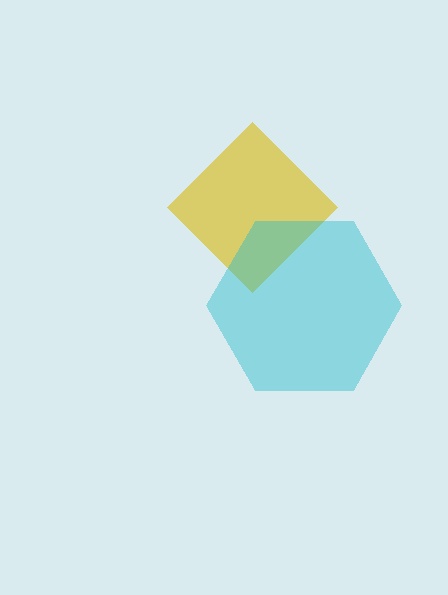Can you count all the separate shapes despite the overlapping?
Yes, there are 2 separate shapes.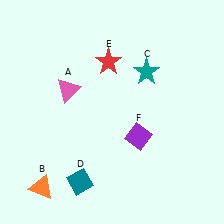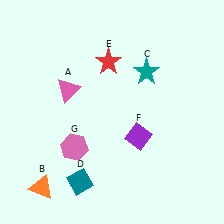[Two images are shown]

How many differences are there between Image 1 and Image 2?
There is 1 difference between the two images.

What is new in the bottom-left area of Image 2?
A pink hexagon (G) was added in the bottom-left area of Image 2.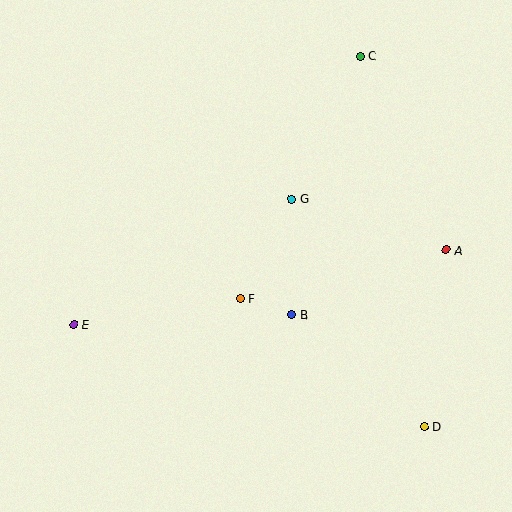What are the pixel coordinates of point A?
Point A is at (446, 250).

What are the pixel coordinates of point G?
Point G is at (292, 199).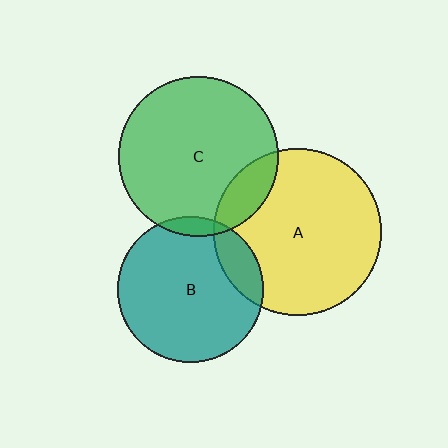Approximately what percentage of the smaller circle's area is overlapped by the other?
Approximately 5%.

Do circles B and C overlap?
Yes.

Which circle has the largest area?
Circle A (yellow).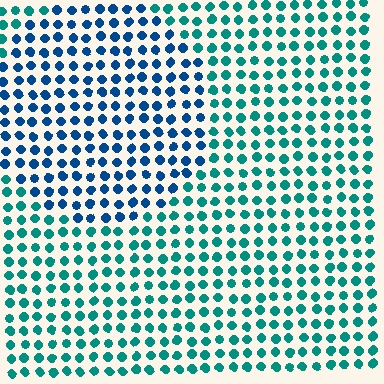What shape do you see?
I see a circle.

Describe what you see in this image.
The image is filled with small teal elements in a uniform arrangement. A circle-shaped region is visible where the elements are tinted to a slightly different hue, forming a subtle color boundary.